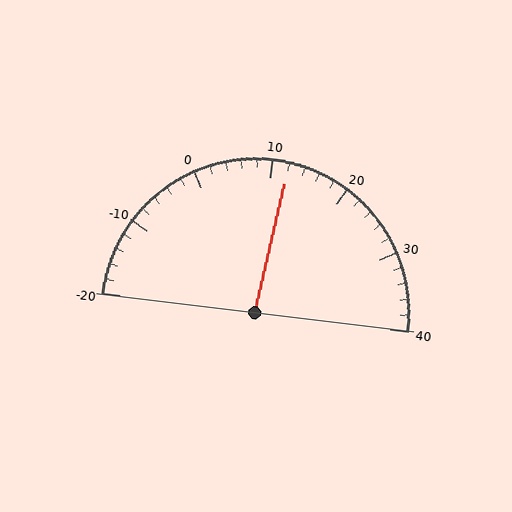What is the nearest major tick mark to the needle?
The nearest major tick mark is 10.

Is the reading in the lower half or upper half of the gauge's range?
The reading is in the upper half of the range (-20 to 40).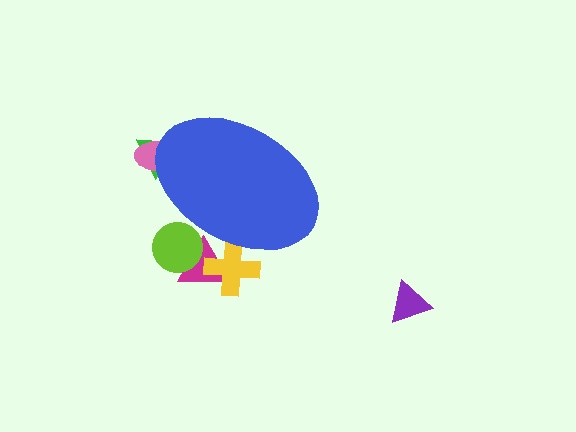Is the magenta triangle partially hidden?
Yes, the magenta triangle is partially hidden behind the blue ellipse.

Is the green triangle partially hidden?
Yes, the green triangle is partially hidden behind the blue ellipse.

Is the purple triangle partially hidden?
No, the purple triangle is fully visible.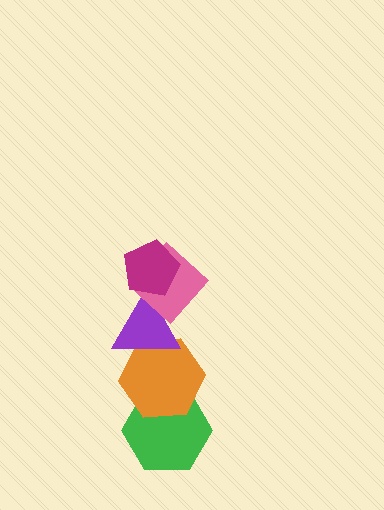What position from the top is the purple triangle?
The purple triangle is 3rd from the top.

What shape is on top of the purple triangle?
The pink diamond is on top of the purple triangle.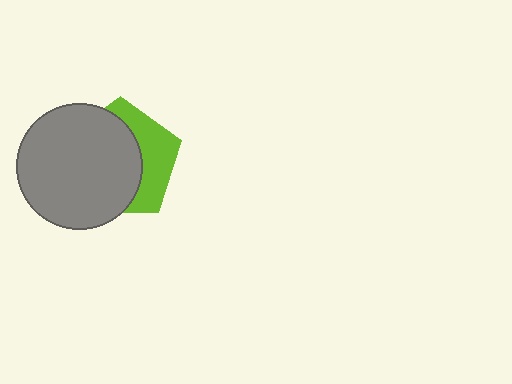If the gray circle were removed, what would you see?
You would see the complete lime pentagon.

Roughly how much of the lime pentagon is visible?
A small part of it is visible (roughly 37%).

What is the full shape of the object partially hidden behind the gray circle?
The partially hidden object is a lime pentagon.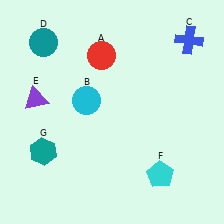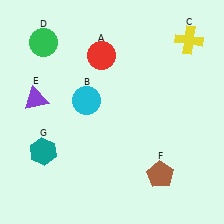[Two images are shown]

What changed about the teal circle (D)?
In Image 1, D is teal. In Image 2, it changed to green.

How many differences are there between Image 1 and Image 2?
There are 3 differences between the two images.